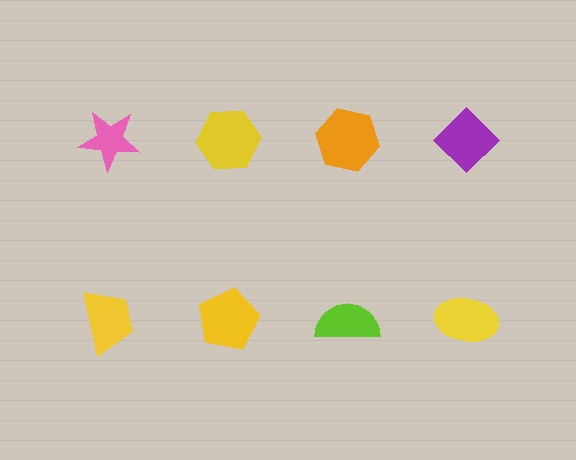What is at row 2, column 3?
A lime semicircle.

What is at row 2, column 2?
A yellow pentagon.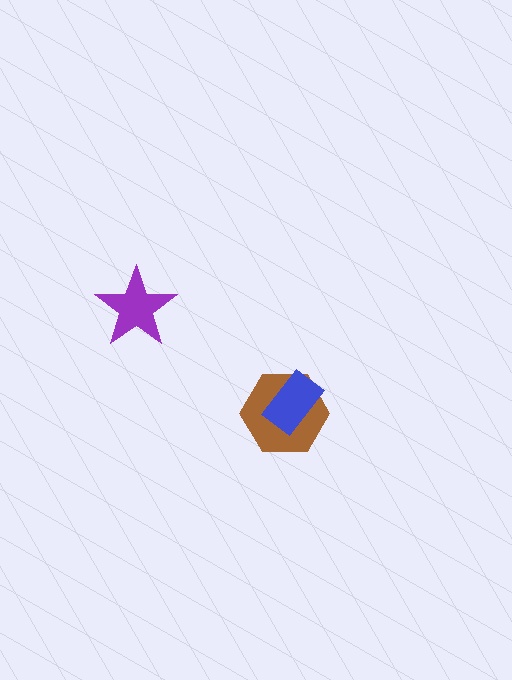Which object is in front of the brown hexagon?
The blue rectangle is in front of the brown hexagon.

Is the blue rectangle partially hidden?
No, no other shape covers it.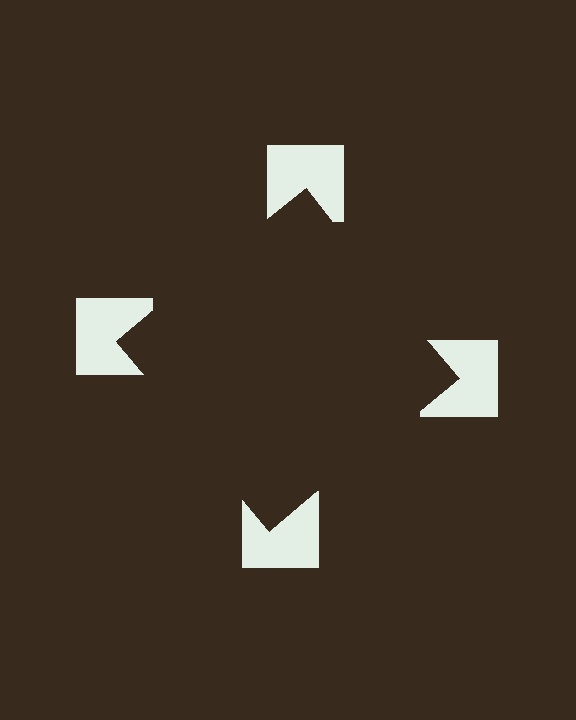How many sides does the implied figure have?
4 sides.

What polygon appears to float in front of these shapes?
An illusory square — its edges are inferred from the aligned wedge cuts in the notched squares, not physically drawn.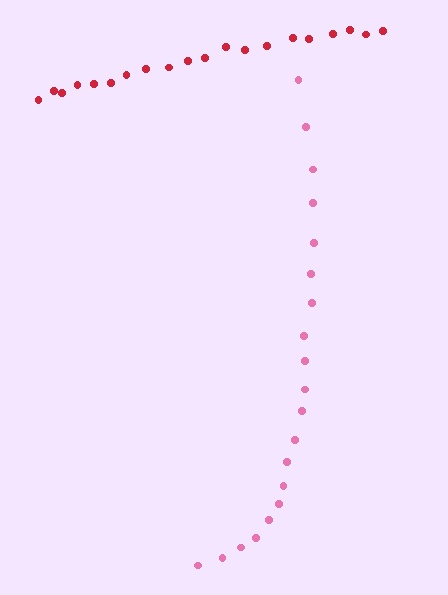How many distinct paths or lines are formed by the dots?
There are 2 distinct paths.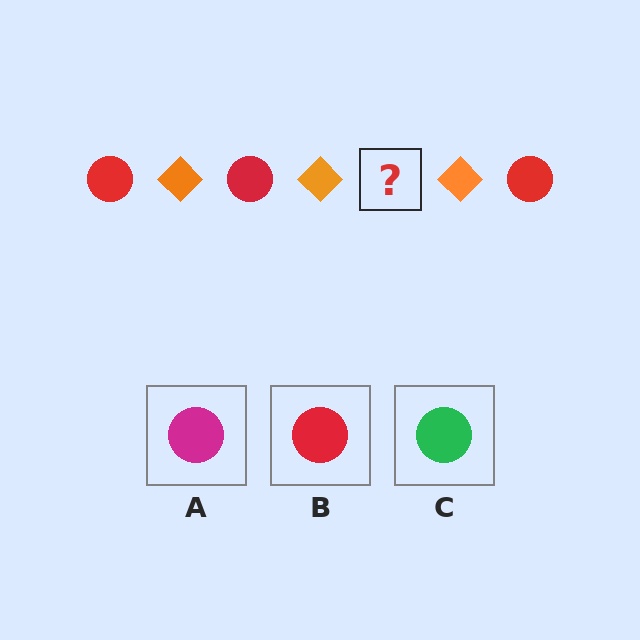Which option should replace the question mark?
Option B.